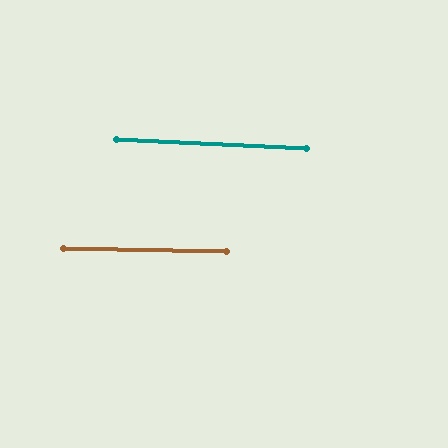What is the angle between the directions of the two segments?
Approximately 2 degrees.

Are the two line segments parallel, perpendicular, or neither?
Parallel — their directions differ by only 1.5°.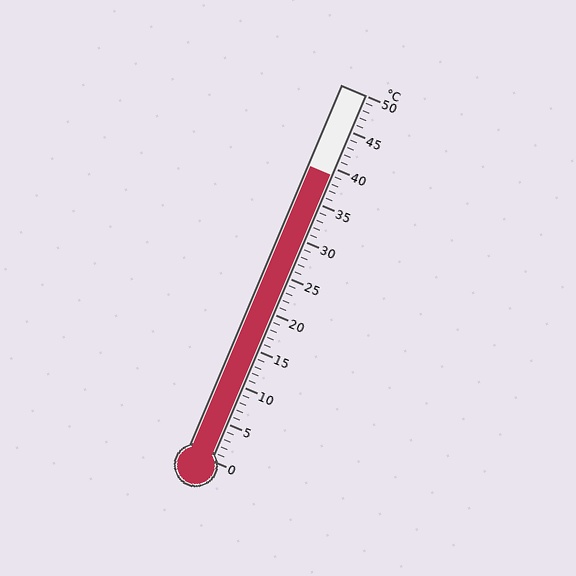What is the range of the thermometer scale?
The thermometer scale ranges from 0°C to 50°C.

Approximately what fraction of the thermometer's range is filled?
The thermometer is filled to approximately 80% of its range.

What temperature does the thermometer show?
The thermometer shows approximately 39°C.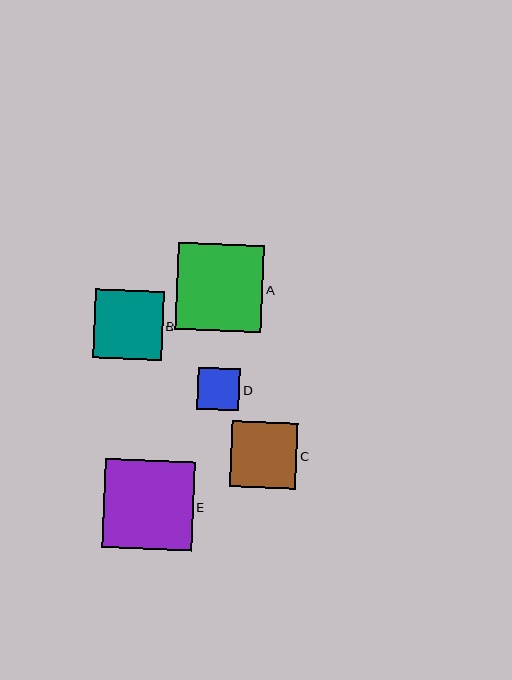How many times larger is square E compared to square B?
Square E is approximately 1.3 times the size of square B.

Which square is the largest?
Square E is the largest with a size of approximately 89 pixels.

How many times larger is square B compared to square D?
Square B is approximately 1.6 times the size of square D.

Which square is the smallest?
Square D is the smallest with a size of approximately 42 pixels.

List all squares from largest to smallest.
From largest to smallest: E, A, B, C, D.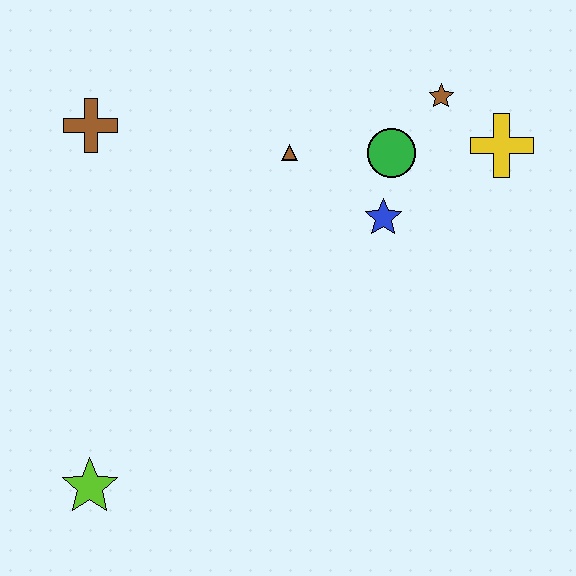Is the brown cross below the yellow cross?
No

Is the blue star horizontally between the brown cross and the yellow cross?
Yes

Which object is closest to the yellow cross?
The brown star is closest to the yellow cross.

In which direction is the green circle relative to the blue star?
The green circle is above the blue star.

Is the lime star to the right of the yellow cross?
No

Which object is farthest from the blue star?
The lime star is farthest from the blue star.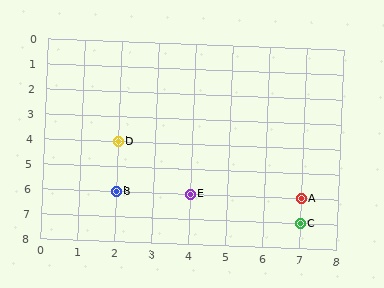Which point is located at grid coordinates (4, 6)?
Point E is at (4, 6).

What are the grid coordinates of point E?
Point E is at grid coordinates (4, 6).